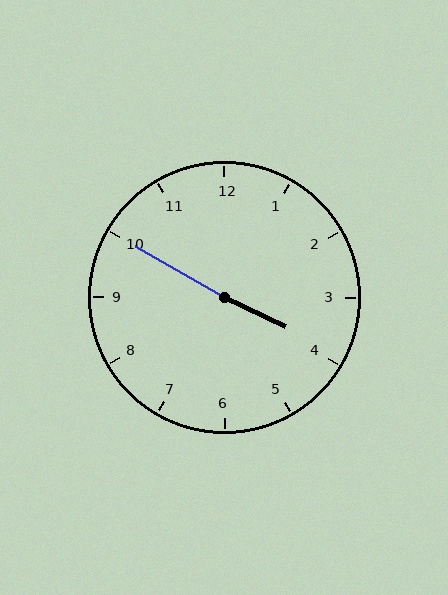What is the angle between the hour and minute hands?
Approximately 175 degrees.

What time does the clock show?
3:50.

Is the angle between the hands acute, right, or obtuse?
It is obtuse.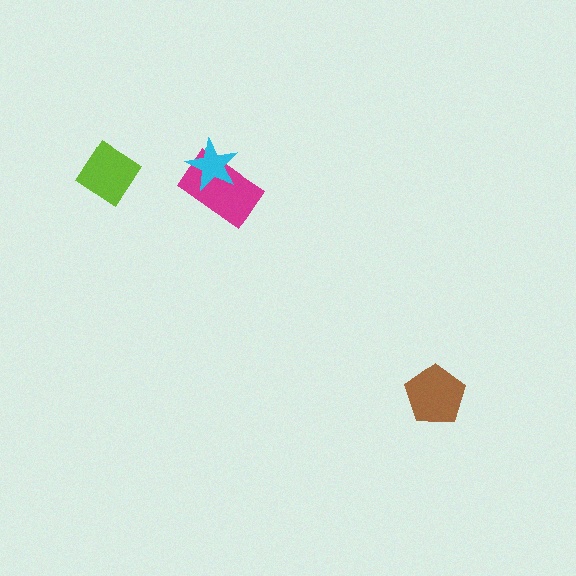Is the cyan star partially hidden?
No, no other shape covers it.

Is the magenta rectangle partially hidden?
Yes, it is partially covered by another shape.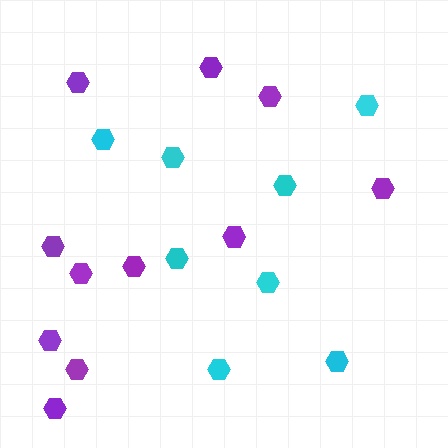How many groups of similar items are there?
There are 2 groups: one group of cyan hexagons (8) and one group of purple hexagons (11).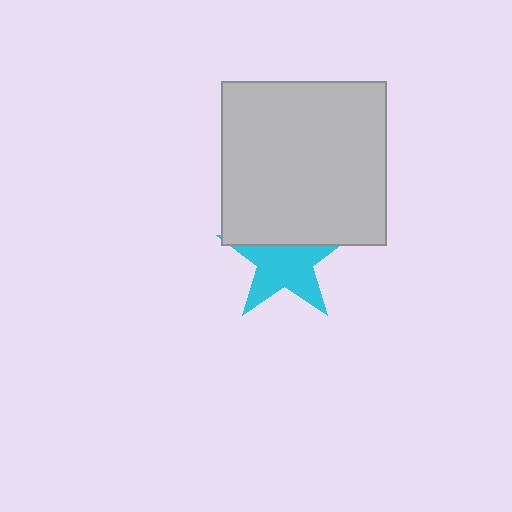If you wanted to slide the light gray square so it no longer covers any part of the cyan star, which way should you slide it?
Slide it up — that is the most direct way to separate the two shapes.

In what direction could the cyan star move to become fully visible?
The cyan star could move down. That would shift it out from behind the light gray square entirely.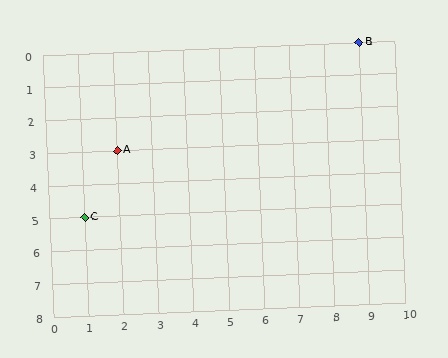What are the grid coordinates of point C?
Point C is at grid coordinates (1, 5).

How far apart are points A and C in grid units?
Points A and C are 1 column and 2 rows apart (about 2.2 grid units diagonally).